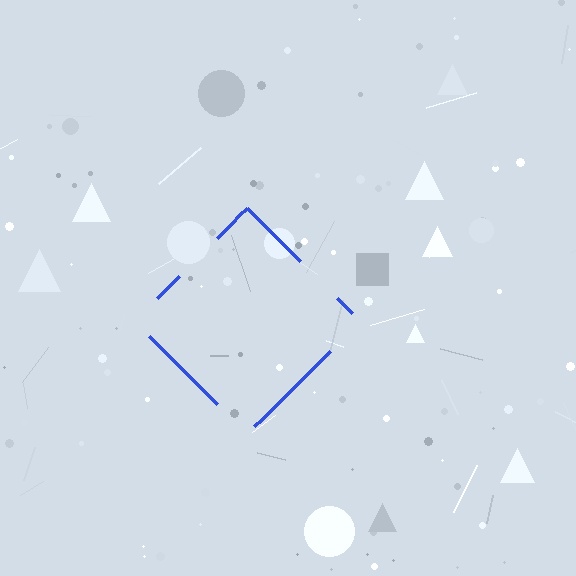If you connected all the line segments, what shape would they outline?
They would outline a diamond.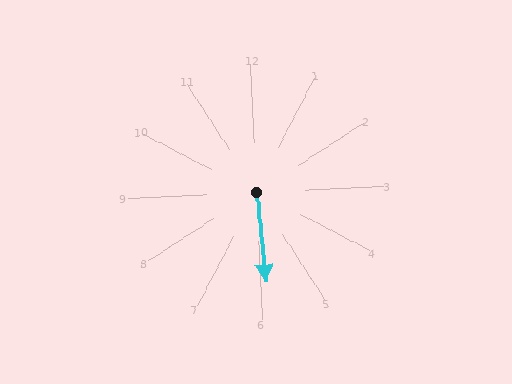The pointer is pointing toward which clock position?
Roughly 6 o'clock.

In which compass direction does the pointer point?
South.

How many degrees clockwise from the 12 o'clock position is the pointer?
Approximately 177 degrees.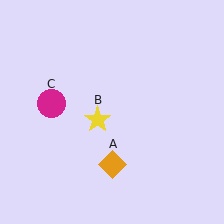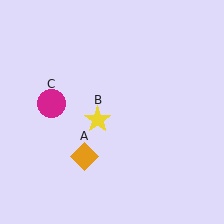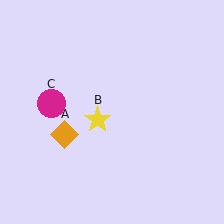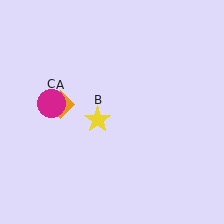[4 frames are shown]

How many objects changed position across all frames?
1 object changed position: orange diamond (object A).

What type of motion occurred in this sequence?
The orange diamond (object A) rotated clockwise around the center of the scene.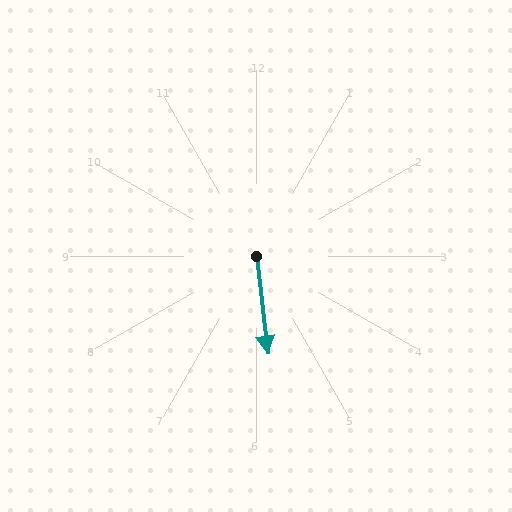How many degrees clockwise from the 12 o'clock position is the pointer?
Approximately 173 degrees.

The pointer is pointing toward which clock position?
Roughly 6 o'clock.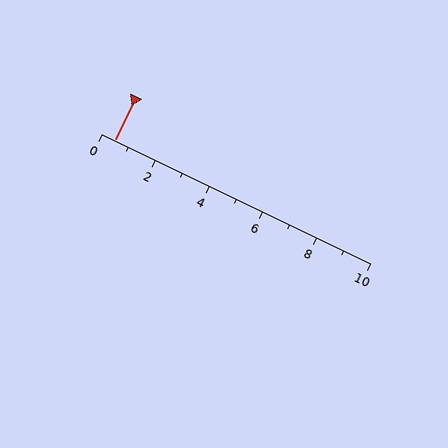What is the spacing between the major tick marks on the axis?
The major ticks are spaced 2 apart.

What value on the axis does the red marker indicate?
The marker indicates approximately 0.5.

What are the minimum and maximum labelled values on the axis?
The axis runs from 0 to 10.